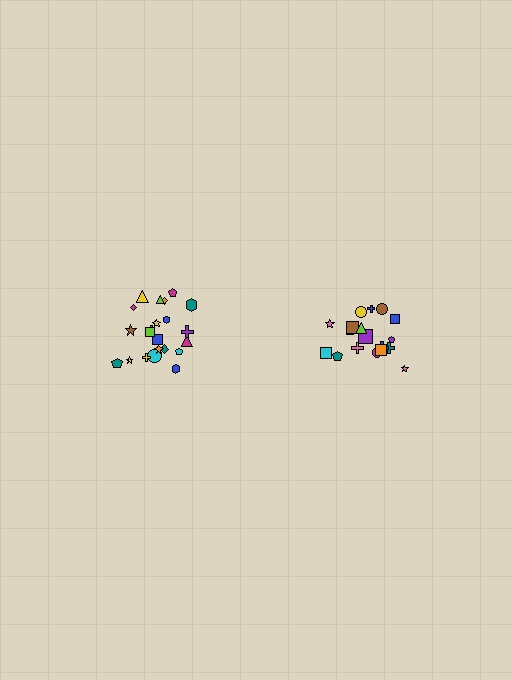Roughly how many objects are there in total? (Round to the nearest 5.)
Roughly 40 objects in total.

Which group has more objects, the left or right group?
The left group.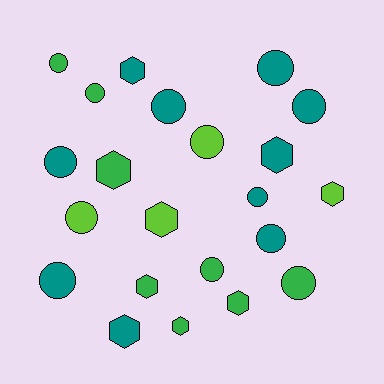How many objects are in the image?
There are 22 objects.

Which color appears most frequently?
Teal, with 10 objects.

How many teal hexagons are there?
There are 3 teal hexagons.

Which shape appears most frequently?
Circle, with 13 objects.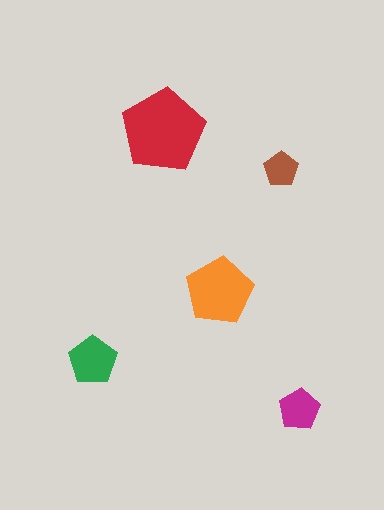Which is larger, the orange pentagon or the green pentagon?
The orange one.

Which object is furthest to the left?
The green pentagon is leftmost.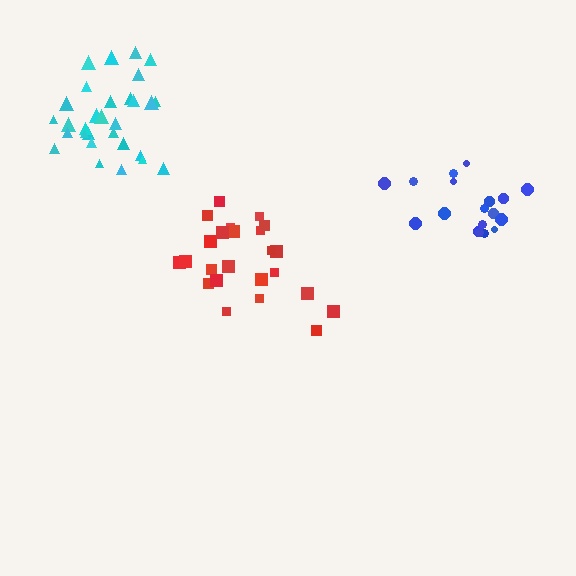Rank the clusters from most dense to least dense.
cyan, blue, red.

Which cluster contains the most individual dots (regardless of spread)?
Cyan (30).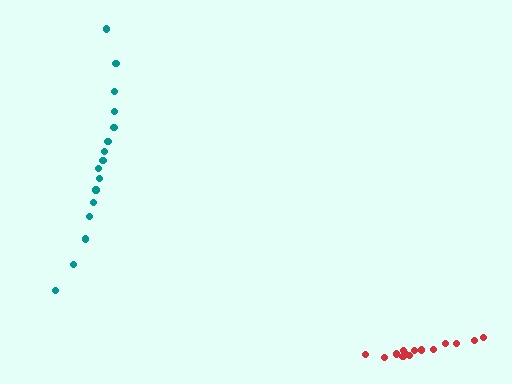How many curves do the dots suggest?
There are 2 distinct paths.